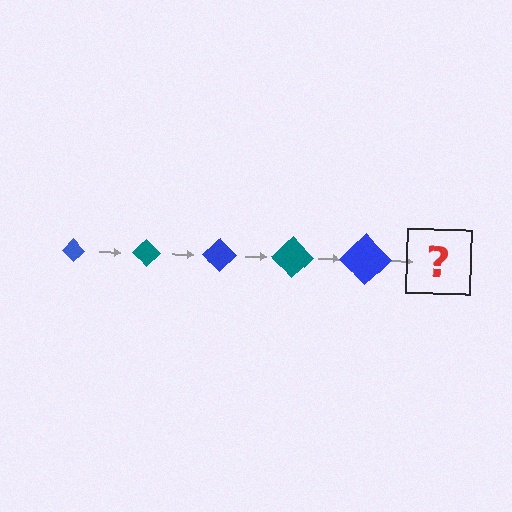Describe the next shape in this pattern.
It should be a teal diamond, larger than the previous one.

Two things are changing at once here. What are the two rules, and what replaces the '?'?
The two rules are that the diamond grows larger each step and the color cycles through blue and teal. The '?' should be a teal diamond, larger than the previous one.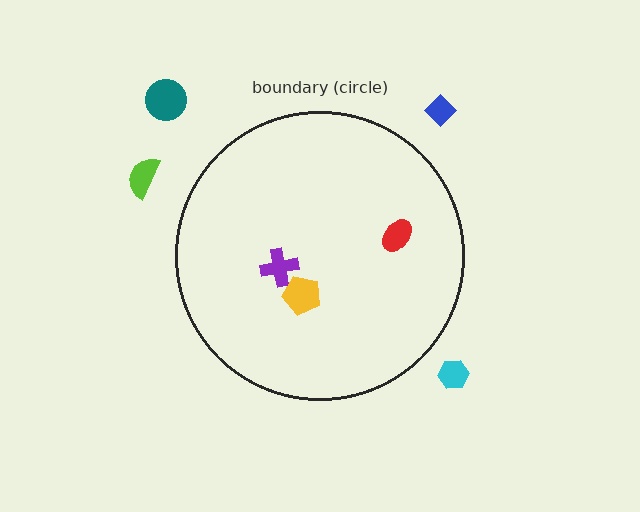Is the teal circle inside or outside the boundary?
Outside.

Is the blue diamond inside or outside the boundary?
Outside.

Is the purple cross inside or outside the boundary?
Inside.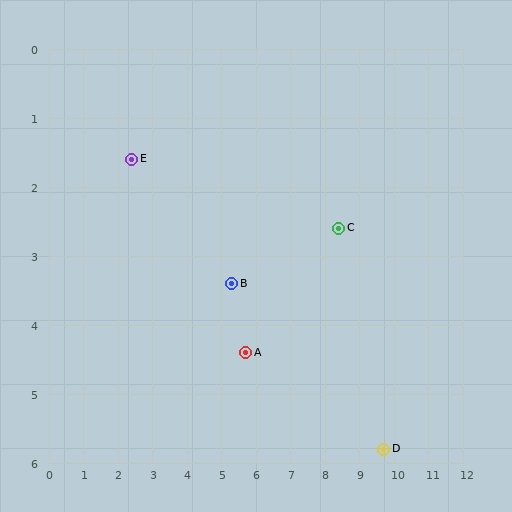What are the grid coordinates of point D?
Point D is at approximately (9.7, 5.8).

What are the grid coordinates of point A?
Point A is at approximately (5.7, 4.4).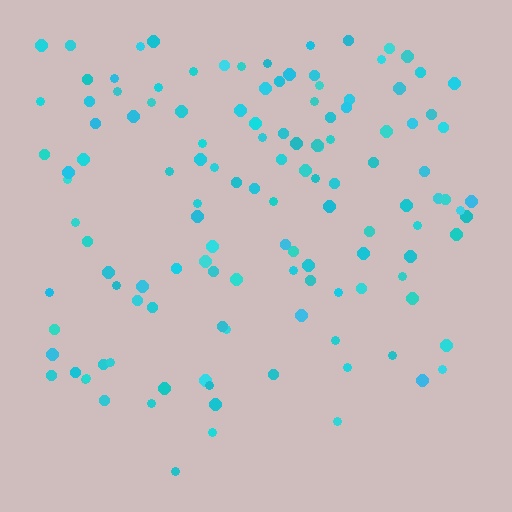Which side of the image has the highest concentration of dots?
The top.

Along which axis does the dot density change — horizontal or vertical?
Vertical.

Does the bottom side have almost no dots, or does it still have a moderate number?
Still a moderate number, just noticeably fewer than the top.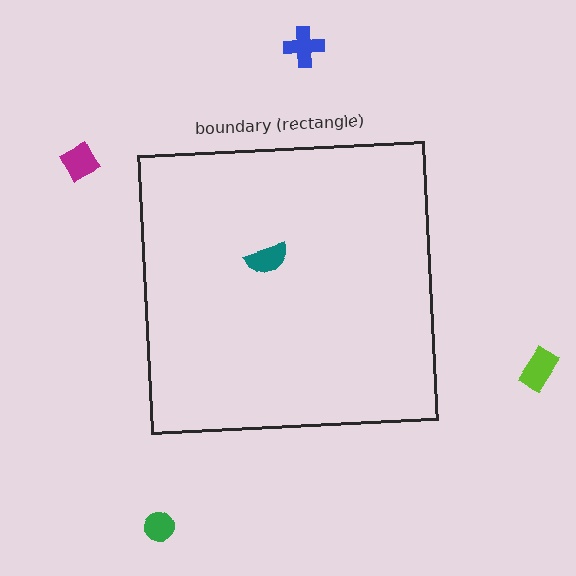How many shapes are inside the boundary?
1 inside, 4 outside.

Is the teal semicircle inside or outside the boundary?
Inside.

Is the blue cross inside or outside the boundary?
Outside.